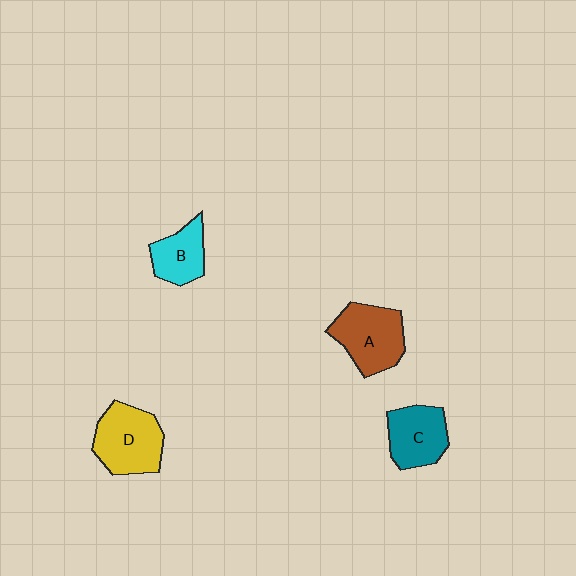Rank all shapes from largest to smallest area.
From largest to smallest: D (yellow), A (brown), C (teal), B (cyan).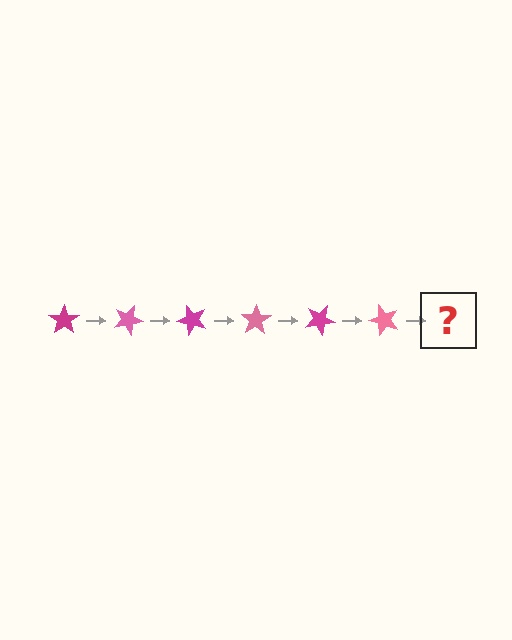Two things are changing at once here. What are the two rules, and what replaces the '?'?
The two rules are that it rotates 25 degrees each step and the color cycles through magenta and pink. The '?' should be a magenta star, rotated 150 degrees from the start.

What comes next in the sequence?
The next element should be a magenta star, rotated 150 degrees from the start.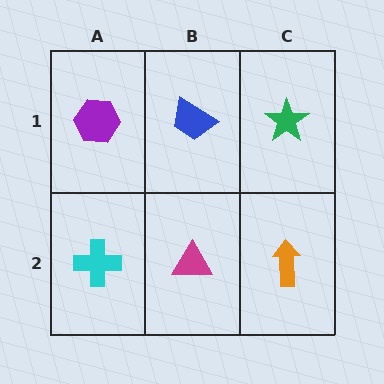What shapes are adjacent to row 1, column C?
An orange arrow (row 2, column C), a blue trapezoid (row 1, column B).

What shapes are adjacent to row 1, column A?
A cyan cross (row 2, column A), a blue trapezoid (row 1, column B).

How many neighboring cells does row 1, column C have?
2.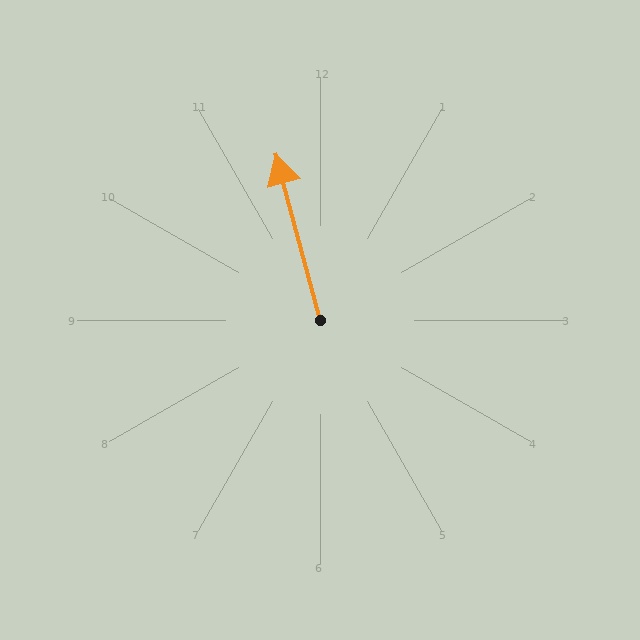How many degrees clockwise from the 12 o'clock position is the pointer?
Approximately 345 degrees.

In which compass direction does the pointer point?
North.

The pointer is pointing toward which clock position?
Roughly 12 o'clock.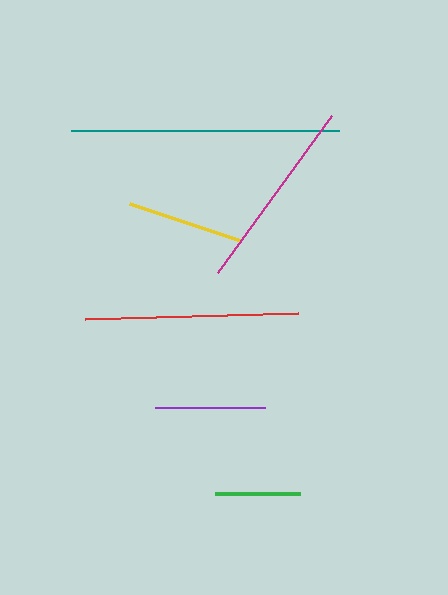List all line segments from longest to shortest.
From longest to shortest: teal, red, magenta, yellow, purple, green.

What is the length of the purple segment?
The purple segment is approximately 110 pixels long.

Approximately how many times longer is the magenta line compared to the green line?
The magenta line is approximately 2.3 times the length of the green line.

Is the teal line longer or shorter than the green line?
The teal line is longer than the green line.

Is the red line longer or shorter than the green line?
The red line is longer than the green line.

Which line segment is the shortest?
The green line is the shortest at approximately 85 pixels.